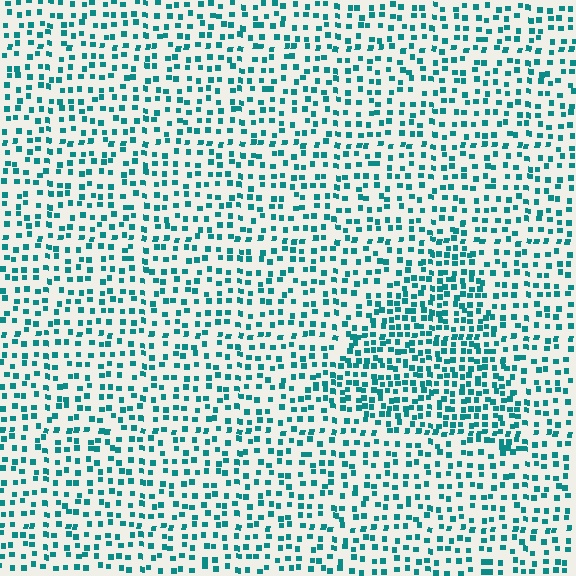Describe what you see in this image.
The image contains small teal elements arranged at two different densities. A triangle-shaped region is visible where the elements are more densely packed than the surrounding area.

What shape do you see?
I see a triangle.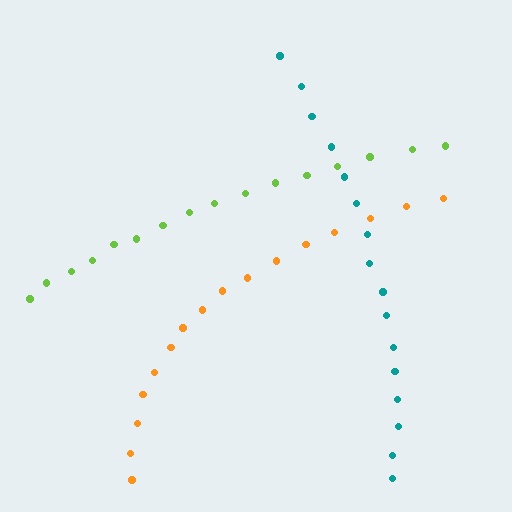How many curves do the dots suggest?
There are 3 distinct paths.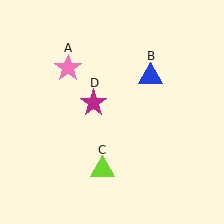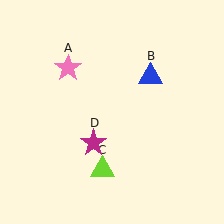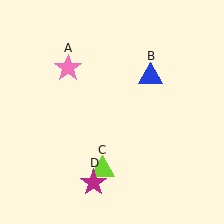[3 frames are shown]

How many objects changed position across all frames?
1 object changed position: magenta star (object D).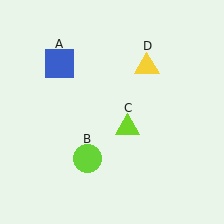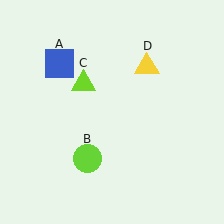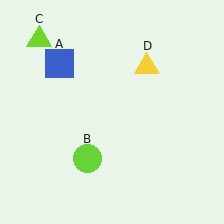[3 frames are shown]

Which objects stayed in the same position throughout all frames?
Blue square (object A) and lime circle (object B) and yellow triangle (object D) remained stationary.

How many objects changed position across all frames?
1 object changed position: lime triangle (object C).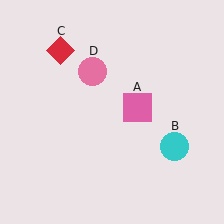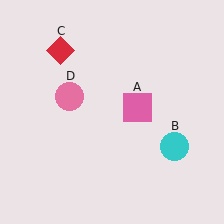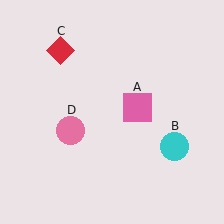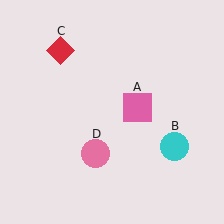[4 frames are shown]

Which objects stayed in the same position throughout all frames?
Pink square (object A) and cyan circle (object B) and red diamond (object C) remained stationary.